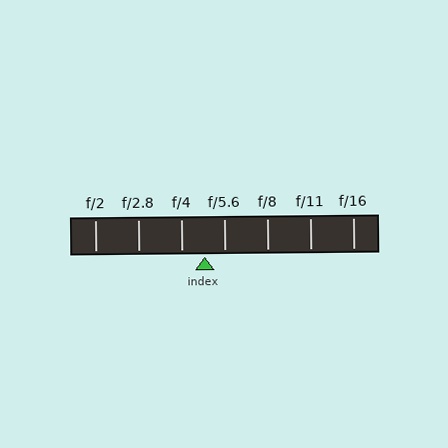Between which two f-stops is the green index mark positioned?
The index mark is between f/4 and f/5.6.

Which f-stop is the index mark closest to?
The index mark is closest to f/5.6.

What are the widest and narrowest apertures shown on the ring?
The widest aperture shown is f/2 and the narrowest is f/16.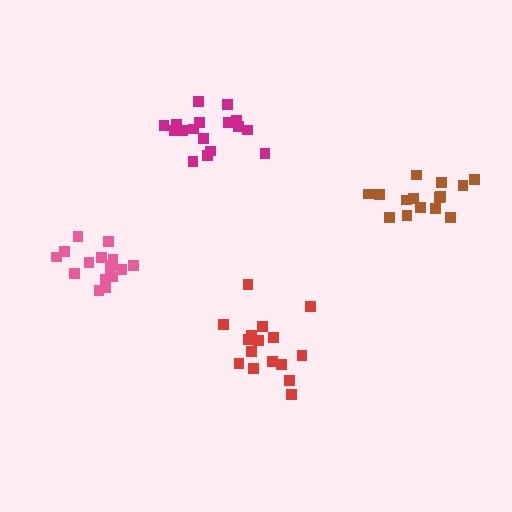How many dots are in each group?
Group 1: 16 dots, Group 2: 17 dots, Group 3: 16 dots, Group 4: 15 dots (64 total).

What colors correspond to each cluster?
The clusters are colored: red, magenta, pink, brown.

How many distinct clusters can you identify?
There are 4 distinct clusters.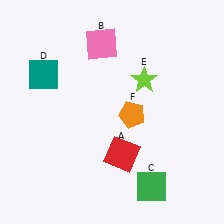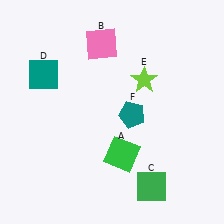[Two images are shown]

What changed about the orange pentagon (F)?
In Image 1, F is orange. In Image 2, it changed to teal.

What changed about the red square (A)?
In Image 1, A is red. In Image 2, it changed to green.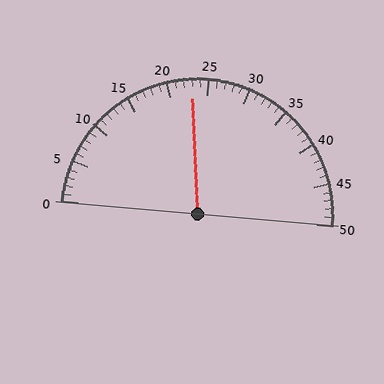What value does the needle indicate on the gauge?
The needle indicates approximately 23.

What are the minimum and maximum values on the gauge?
The gauge ranges from 0 to 50.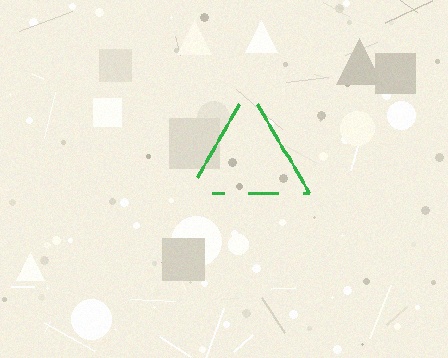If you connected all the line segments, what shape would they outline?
They would outline a triangle.